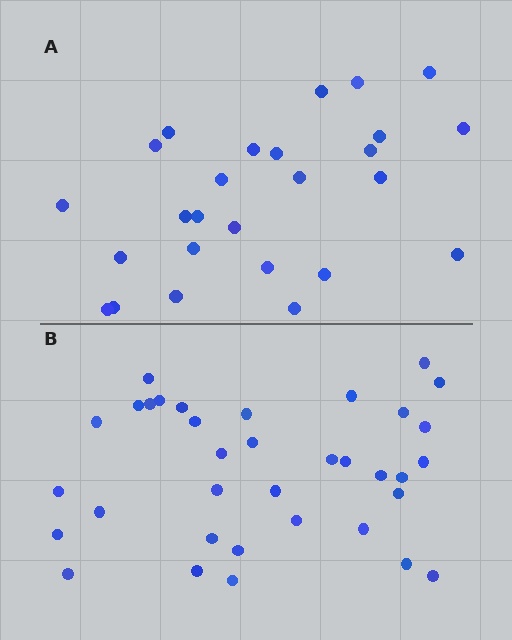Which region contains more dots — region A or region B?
Region B (the bottom region) has more dots.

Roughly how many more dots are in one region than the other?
Region B has roughly 8 or so more dots than region A.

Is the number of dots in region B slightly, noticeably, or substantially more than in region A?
Region B has noticeably more, but not dramatically so. The ratio is roughly 1.3 to 1.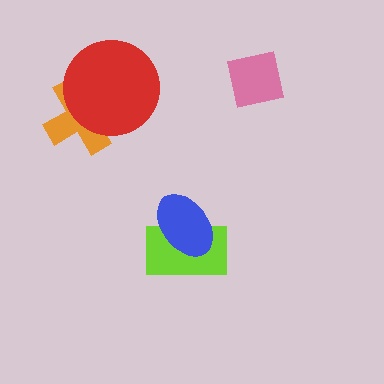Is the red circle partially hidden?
No, no other shape covers it.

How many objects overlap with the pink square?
0 objects overlap with the pink square.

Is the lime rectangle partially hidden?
Yes, it is partially covered by another shape.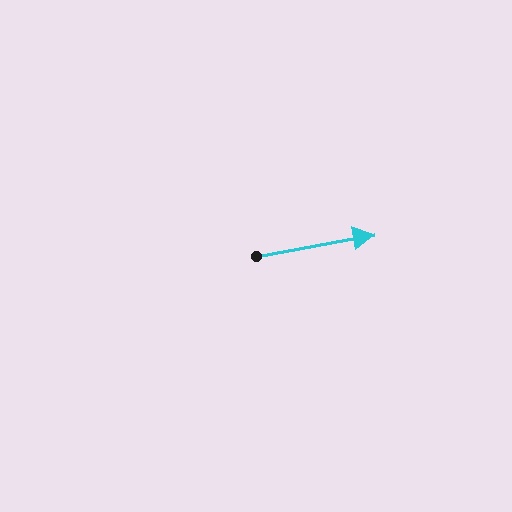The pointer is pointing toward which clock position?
Roughly 3 o'clock.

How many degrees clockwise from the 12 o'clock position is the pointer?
Approximately 80 degrees.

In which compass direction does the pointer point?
East.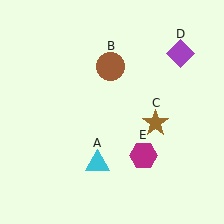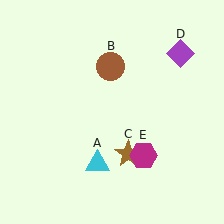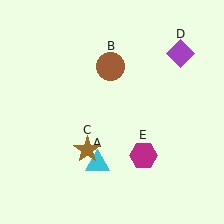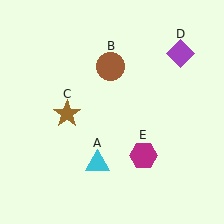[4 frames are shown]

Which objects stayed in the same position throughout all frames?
Cyan triangle (object A) and brown circle (object B) and purple diamond (object D) and magenta hexagon (object E) remained stationary.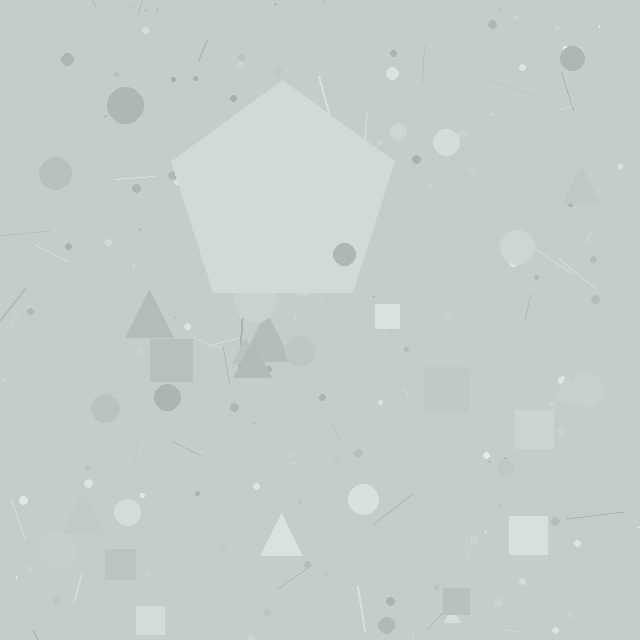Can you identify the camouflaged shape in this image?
The camouflaged shape is a pentagon.